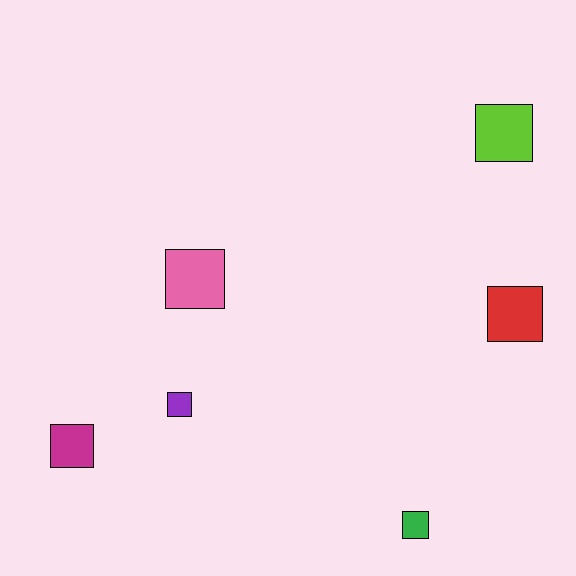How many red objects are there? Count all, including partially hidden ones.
There is 1 red object.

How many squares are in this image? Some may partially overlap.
There are 6 squares.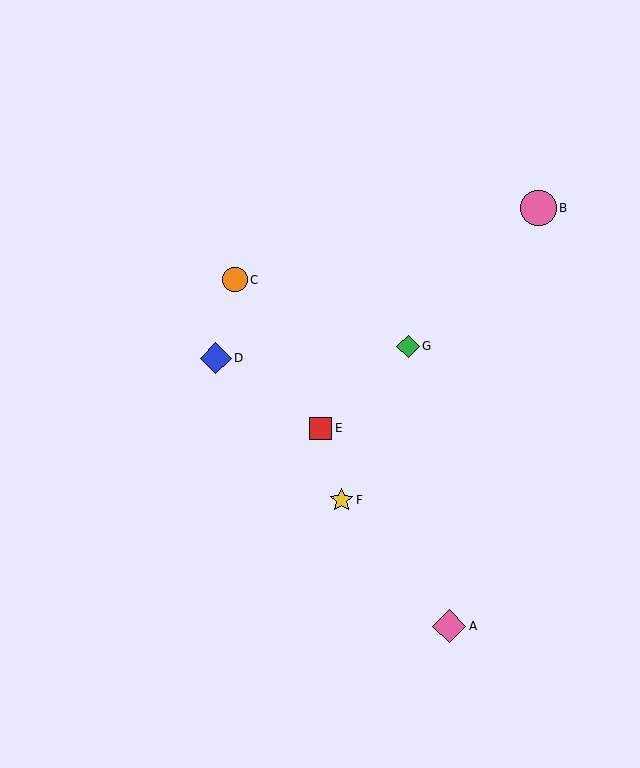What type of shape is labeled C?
Shape C is an orange circle.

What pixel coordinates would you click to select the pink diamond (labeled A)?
Click at (449, 626) to select the pink diamond A.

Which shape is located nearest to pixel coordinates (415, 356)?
The green diamond (labeled G) at (408, 346) is nearest to that location.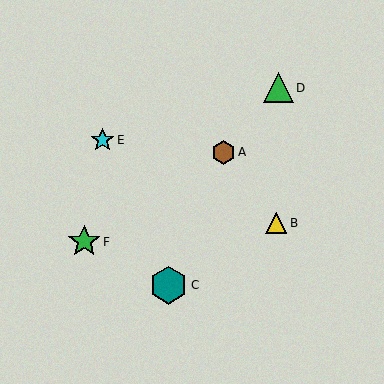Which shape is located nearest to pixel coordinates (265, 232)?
The yellow triangle (labeled B) at (276, 223) is nearest to that location.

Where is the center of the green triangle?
The center of the green triangle is at (278, 88).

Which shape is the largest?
The teal hexagon (labeled C) is the largest.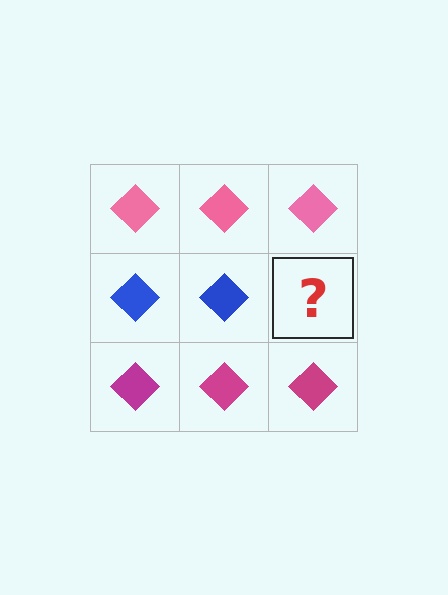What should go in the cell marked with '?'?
The missing cell should contain a blue diamond.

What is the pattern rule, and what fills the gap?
The rule is that each row has a consistent color. The gap should be filled with a blue diamond.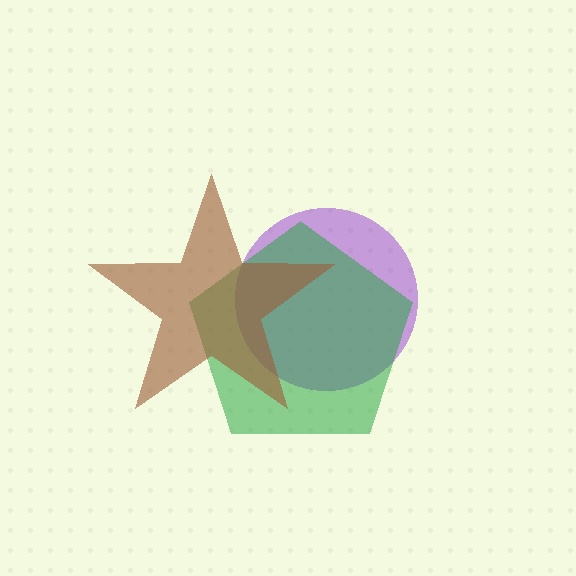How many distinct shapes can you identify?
There are 3 distinct shapes: a purple circle, a green pentagon, a brown star.